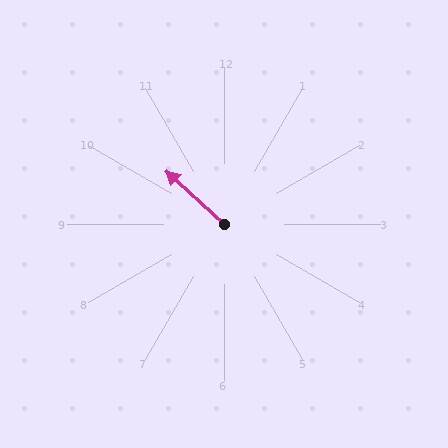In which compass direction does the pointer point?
Northwest.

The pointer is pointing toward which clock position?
Roughly 10 o'clock.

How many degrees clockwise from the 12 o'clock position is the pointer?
Approximately 312 degrees.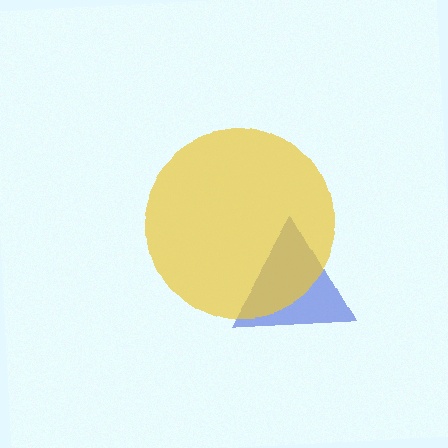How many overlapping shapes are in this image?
There are 2 overlapping shapes in the image.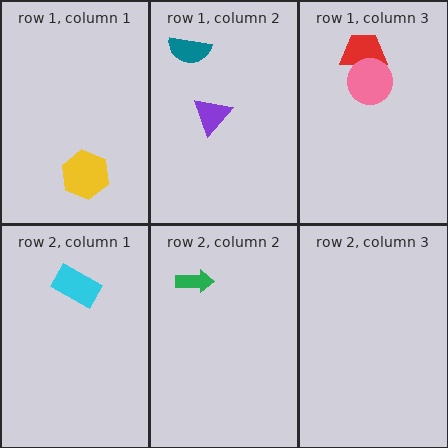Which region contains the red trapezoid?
The row 1, column 3 region.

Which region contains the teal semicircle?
The row 1, column 2 region.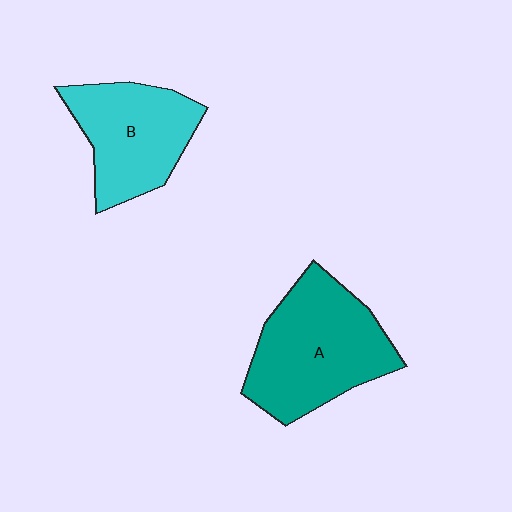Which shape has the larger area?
Shape A (teal).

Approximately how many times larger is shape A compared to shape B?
Approximately 1.3 times.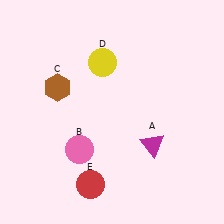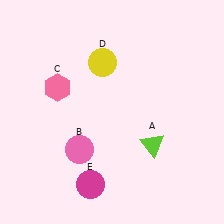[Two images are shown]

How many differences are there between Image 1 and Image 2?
There are 3 differences between the two images.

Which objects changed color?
A changed from magenta to lime. C changed from brown to pink. E changed from red to magenta.